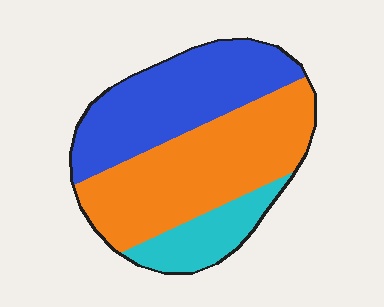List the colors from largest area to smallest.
From largest to smallest: orange, blue, cyan.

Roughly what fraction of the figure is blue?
Blue covers 38% of the figure.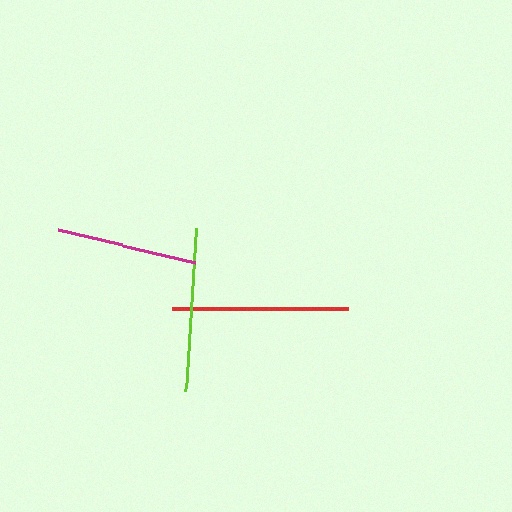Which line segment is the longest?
The red line is the longest at approximately 177 pixels.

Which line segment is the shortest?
The magenta line is the shortest at approximately 141 pixels.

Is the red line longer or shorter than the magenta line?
The red line is longer than the magenta line.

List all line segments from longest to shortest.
From longest to shortest: red, lime, magenta.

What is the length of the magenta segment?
The magenta segment is approximately 141 pixels long.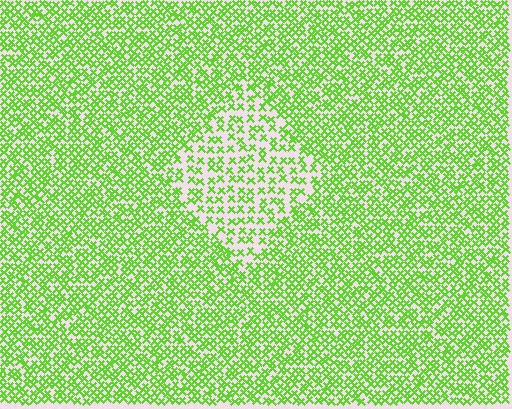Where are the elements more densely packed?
The elements are more densely packed outside the diamond boundary.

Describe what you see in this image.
The image contains small lime elements arranged at two different densities. A diamond-shaped region is visible where the elements are less densely packed than the surrounding area.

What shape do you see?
I see a diamond.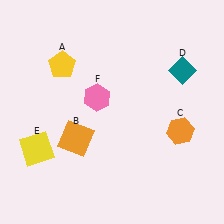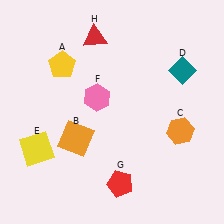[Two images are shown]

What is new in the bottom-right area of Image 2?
A red pentagon (G) was added in the bottom-right area of Image 2.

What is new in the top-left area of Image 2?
A red triangle (H) was added in the top-left area of Image 2.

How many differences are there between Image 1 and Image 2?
There are 2 differences between the two images.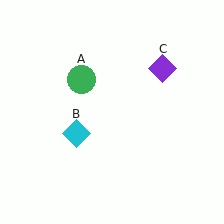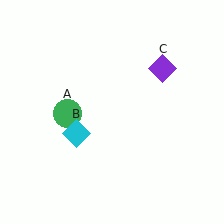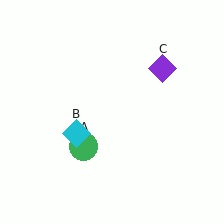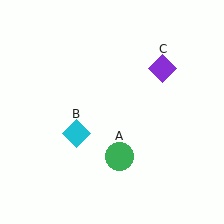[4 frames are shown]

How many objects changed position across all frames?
1 object changed position: green circle (object A).